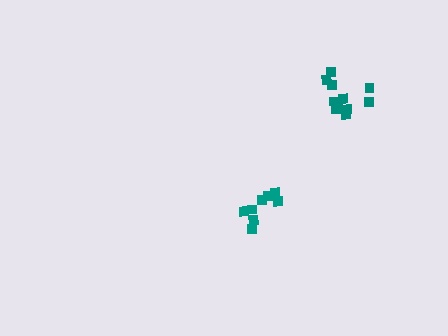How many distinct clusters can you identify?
There are 2 distinct clusters.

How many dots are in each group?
Group 1: 8 dots, Group 2: 13 dots (21 total).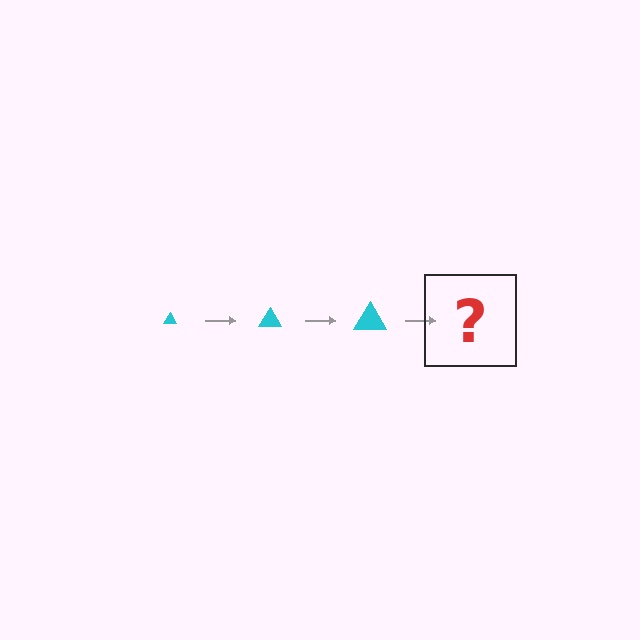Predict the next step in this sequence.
The next step is a cyan triangle, larger than the previous one.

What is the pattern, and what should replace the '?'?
The pattern is that the triangle gets progressively larger each step. The '?' should be a cyan triangle, larger than the previous one.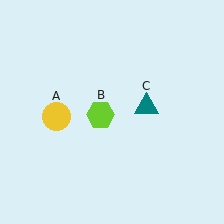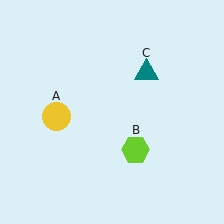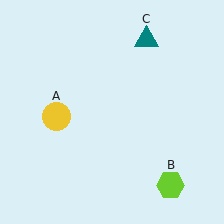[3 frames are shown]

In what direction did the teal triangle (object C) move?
The teal triangle (object C) moved up.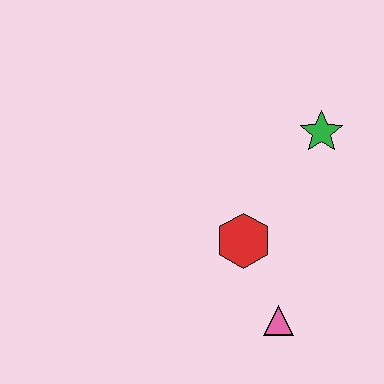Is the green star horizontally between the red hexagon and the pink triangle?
No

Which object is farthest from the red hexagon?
The green star is farthest from the red hexagon.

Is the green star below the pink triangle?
No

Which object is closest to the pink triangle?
The red hexagon is closest to the pink triangle.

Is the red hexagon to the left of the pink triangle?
Yes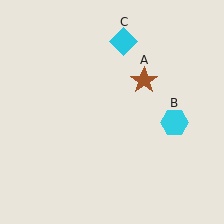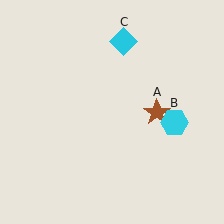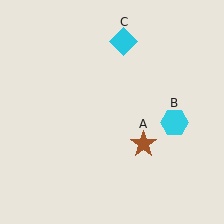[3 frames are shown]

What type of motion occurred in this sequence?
The brown star (object A) rotated clockwise around the center of the scene.